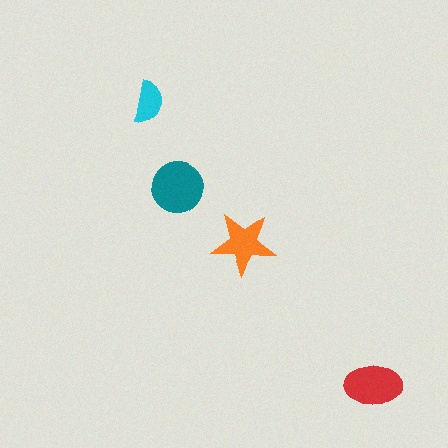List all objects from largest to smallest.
The teal circle, the red ellipse, the orange star, the cyan semicircle.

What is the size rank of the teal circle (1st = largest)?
1st.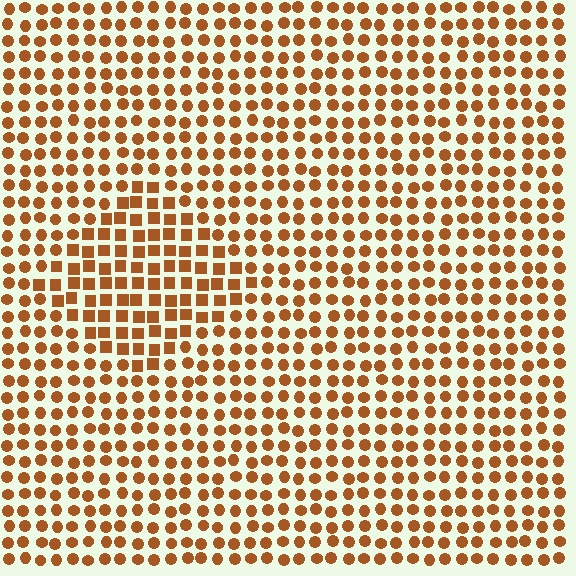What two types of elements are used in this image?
The image uses squares inside the diamond region and circles outside it.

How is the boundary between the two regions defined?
The boundary is defined by a change in element shape: squares inside vs. circles outside. All elements share the same color and spacing.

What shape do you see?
I see a diamond.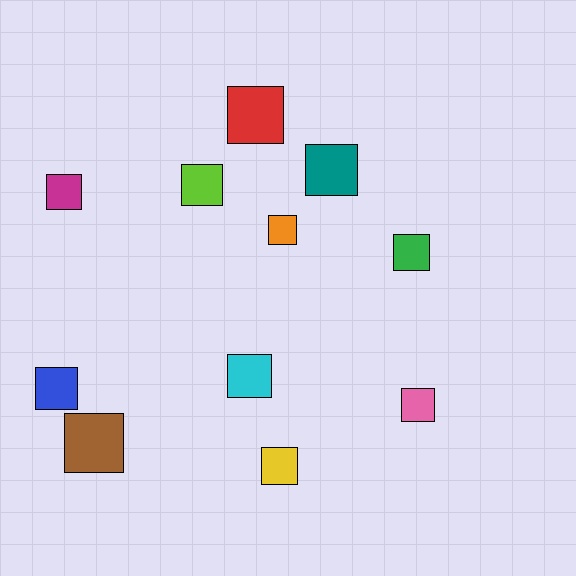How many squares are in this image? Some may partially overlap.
There are 11 squares.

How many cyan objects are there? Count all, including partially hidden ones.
There is 1 cyan object.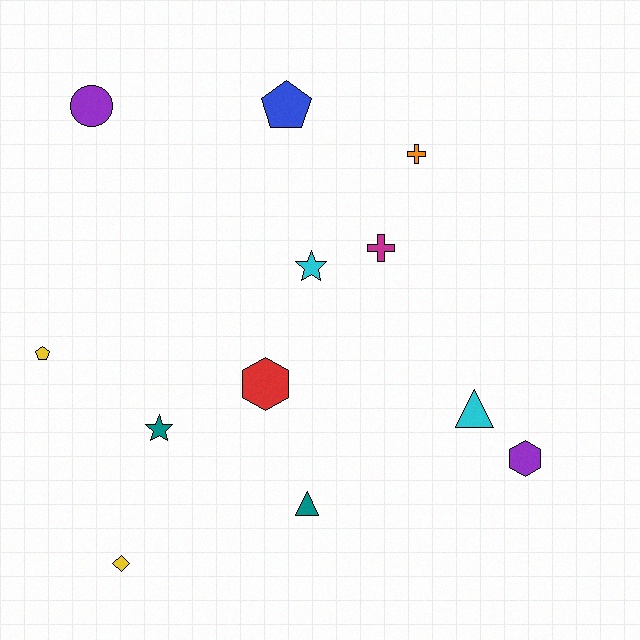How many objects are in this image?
There are 12 objects.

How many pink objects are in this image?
There are no pink objects.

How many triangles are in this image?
There are 2 triangles.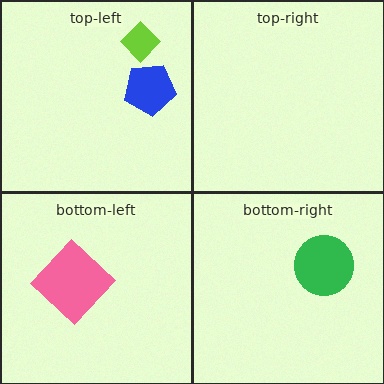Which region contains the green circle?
The bottom-right region.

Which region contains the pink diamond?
The bottom-left region.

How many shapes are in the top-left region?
2.